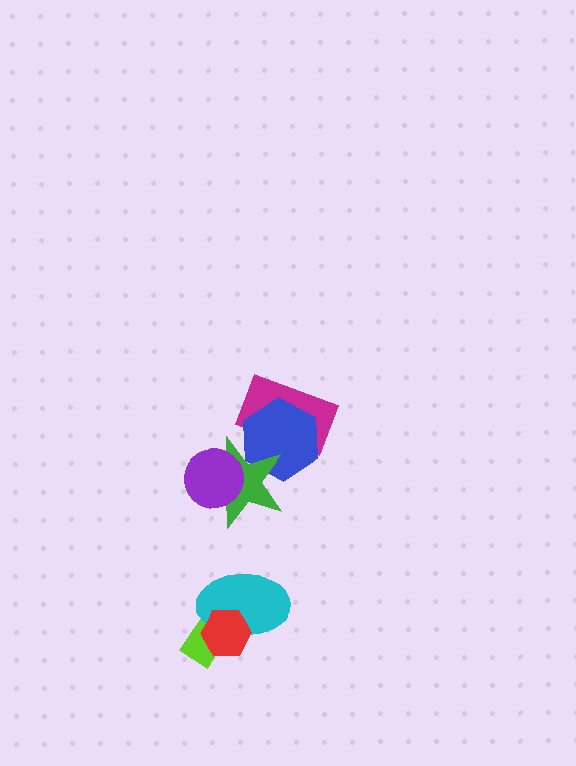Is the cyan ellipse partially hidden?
Yes, it is partially covered by another shape.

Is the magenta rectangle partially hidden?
Yes, it is partially covered by another shape.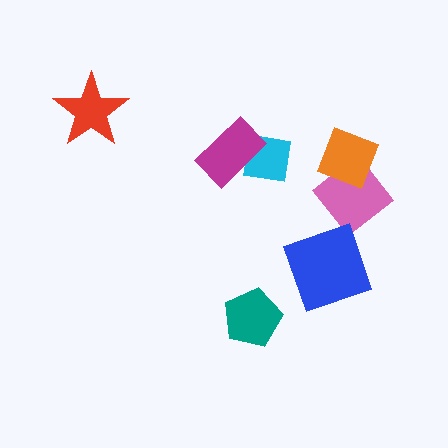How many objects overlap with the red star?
0 objects overlap with the red star.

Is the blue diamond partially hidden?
No, no other shape covers it.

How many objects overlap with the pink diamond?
1 object overlaps with the pink diamond.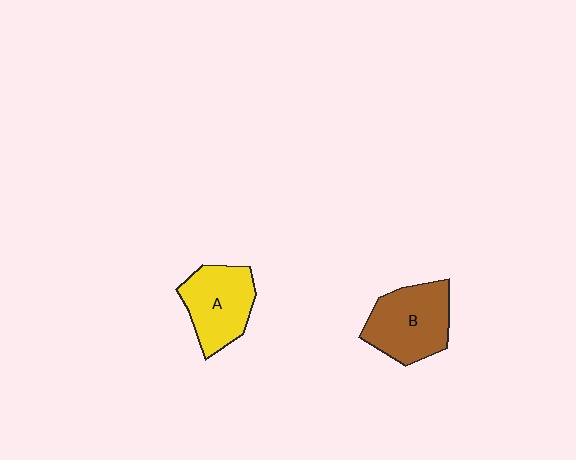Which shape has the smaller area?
Shape A (yellow).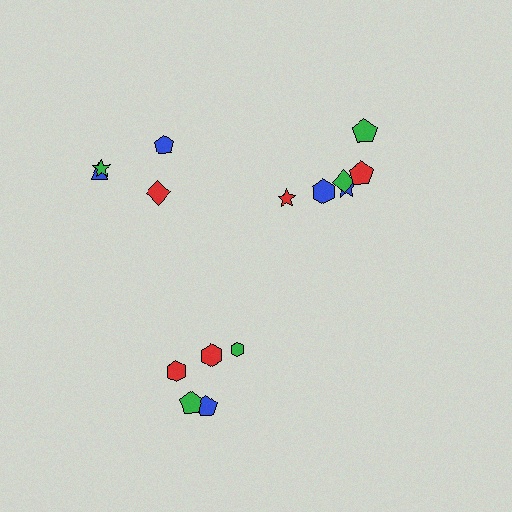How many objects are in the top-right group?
There are 6 objects.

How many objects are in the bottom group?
There are 5 objects.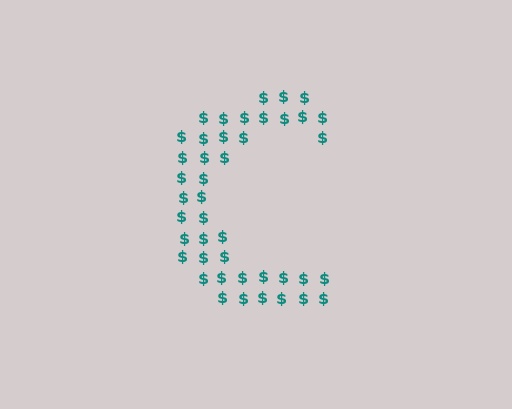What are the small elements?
The small elements are dollar signs.